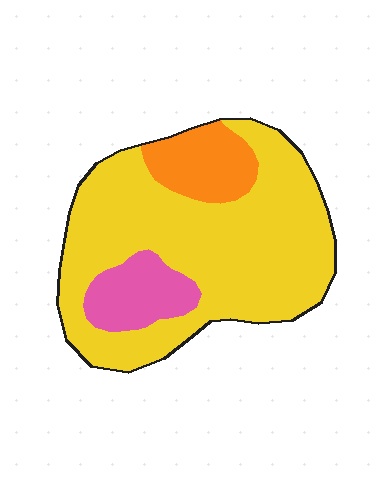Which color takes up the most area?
Yellow, at roughly 75%.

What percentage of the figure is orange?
Orange takes up about one eighth (1/8) of the figure.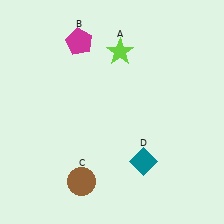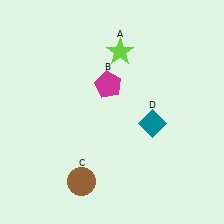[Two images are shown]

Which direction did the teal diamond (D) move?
The teal diamond (D) moved up.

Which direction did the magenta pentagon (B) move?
The magenta pentagon (B) moved down.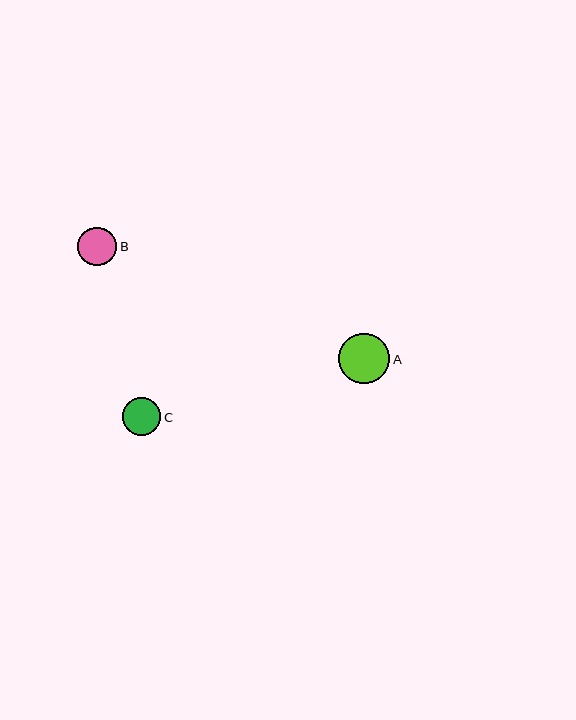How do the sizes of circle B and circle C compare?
Circle B and circle C are approximately the same size.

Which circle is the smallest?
Circle C is the smallest with a size of approximately 38 pixels.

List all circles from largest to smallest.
From largest to smallest: A, B, C.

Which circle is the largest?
Circle A is the largest with a size of approximately 51 pixels.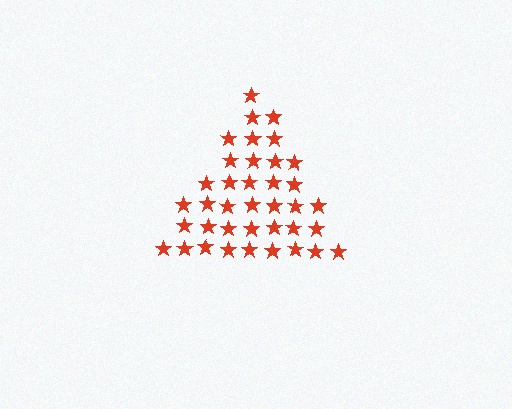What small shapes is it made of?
It is made of small stars.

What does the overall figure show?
The overall figure shows a triangle.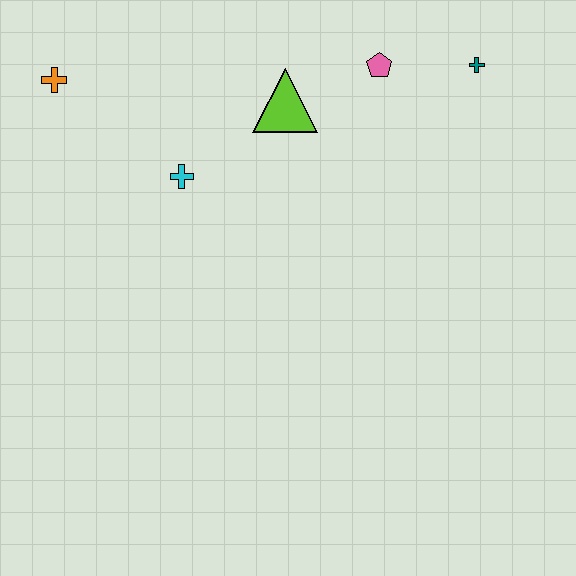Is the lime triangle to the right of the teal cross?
No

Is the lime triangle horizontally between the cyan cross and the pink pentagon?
Yes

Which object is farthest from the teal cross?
The orange cross is farthest from the teal cross.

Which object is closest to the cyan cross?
The lime triangle is closest to the cyan cross.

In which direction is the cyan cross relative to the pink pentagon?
The cyan cross is to the left of the pink pentagon.